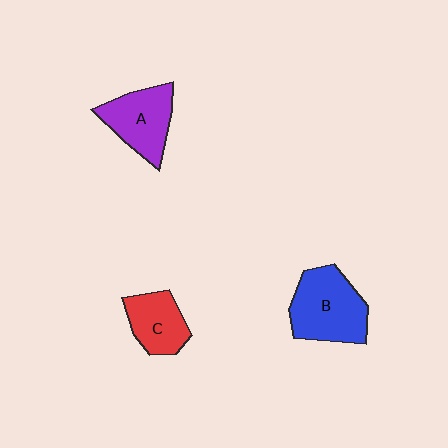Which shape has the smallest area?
Shape C (red).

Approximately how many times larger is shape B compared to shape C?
Approximately 1.5 times.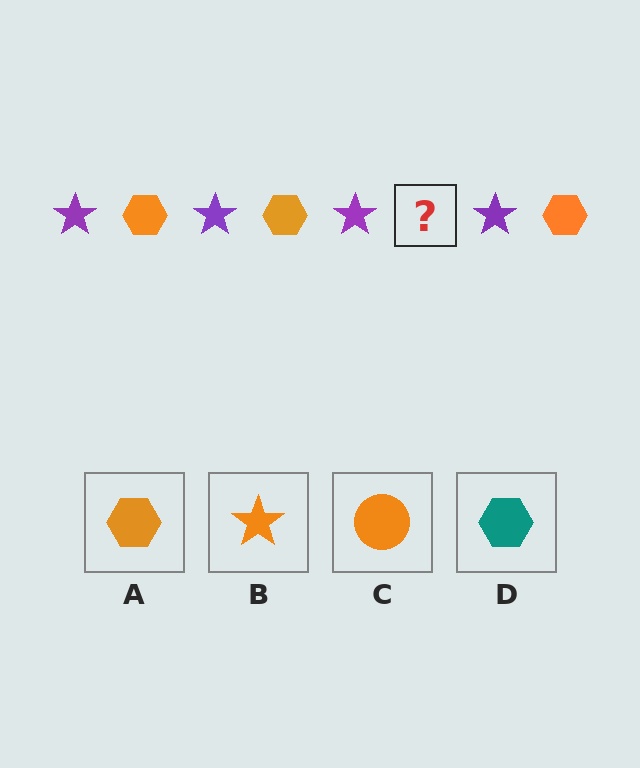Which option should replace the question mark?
Option A.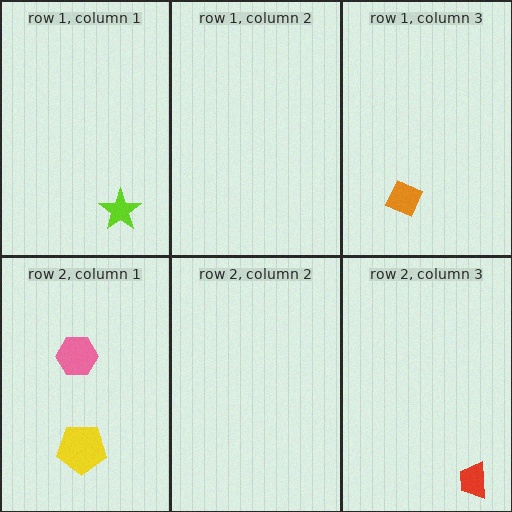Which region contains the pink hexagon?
The row 2, column 1 region.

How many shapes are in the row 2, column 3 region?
1.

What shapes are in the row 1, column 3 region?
The orange diamond.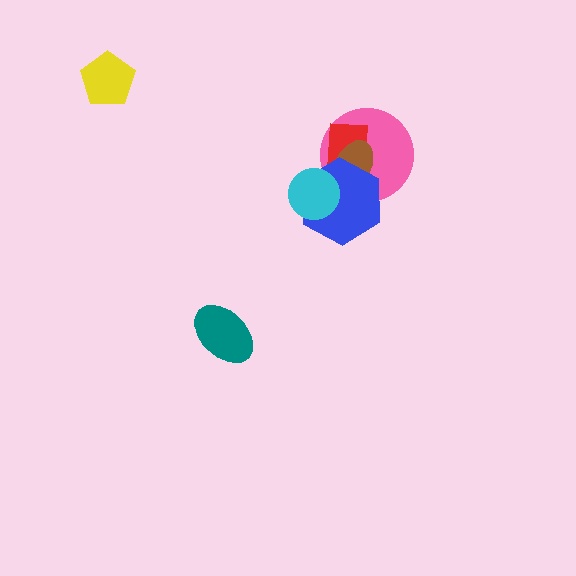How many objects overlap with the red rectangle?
3 objects overlap with the red rectangle.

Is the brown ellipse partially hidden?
Yes, it is partially covered by another shape.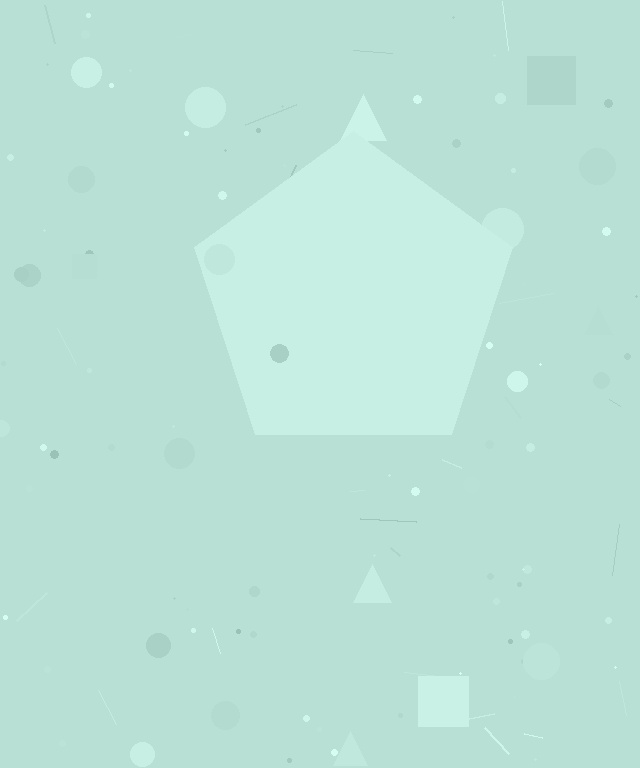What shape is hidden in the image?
A pentagon is hidden in the image.